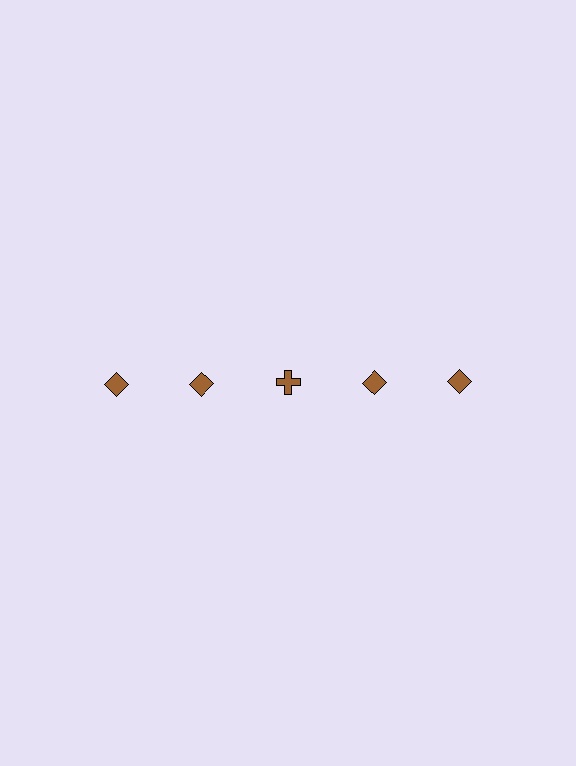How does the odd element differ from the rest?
It has a different shape: cross instead of diamond.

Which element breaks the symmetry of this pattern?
The brown cross in the top row, center column breaks the symmetry. All other shapes are brown diamonds.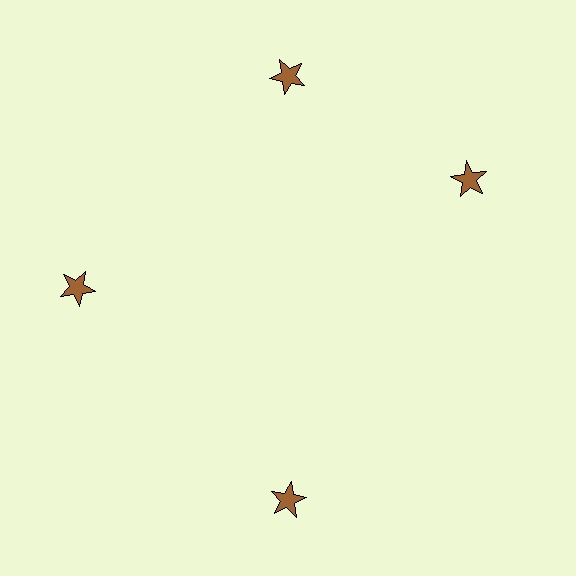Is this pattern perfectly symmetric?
No. The 4 brown stars are arranged in a ring, but one element near the 3 o'clock position is rotated out of alignment along the ring, breaking the 4-fold rotational symmetry.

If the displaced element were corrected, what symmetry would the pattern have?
It would have 4-fold rotational symmetry — the pattern would map onto itself every 90 degrees.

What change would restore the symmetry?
The symmetry would be restored by rotating it back into even spacing with its neighbors so that all 4 stars sit at equal angles and equal distance from the center.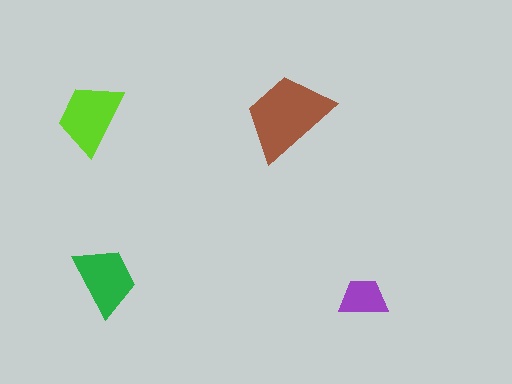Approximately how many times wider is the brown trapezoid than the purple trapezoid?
About 2 times wider.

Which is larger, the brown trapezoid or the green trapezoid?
The brown one.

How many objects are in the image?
There are 4 objects in the image.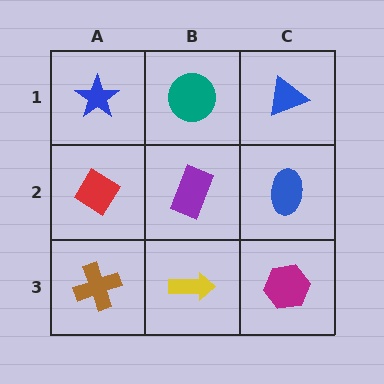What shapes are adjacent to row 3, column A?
A red diamond (row 2, column A), a yellow arrow (row 3, column B).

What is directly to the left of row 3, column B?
A brown cross.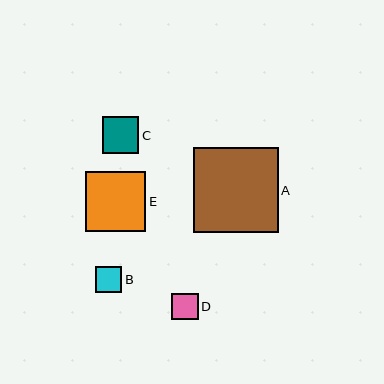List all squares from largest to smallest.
From largest to smallest: A, E, C, B, D.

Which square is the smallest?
Square D is the smallest with a size of approximately 26 pixels.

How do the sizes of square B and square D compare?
Square B and square D are approximately the same size.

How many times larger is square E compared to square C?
Square E is approximately 1.7 times the size of square C.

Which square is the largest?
Square A is the largest with a size of approximately 85 pixels.